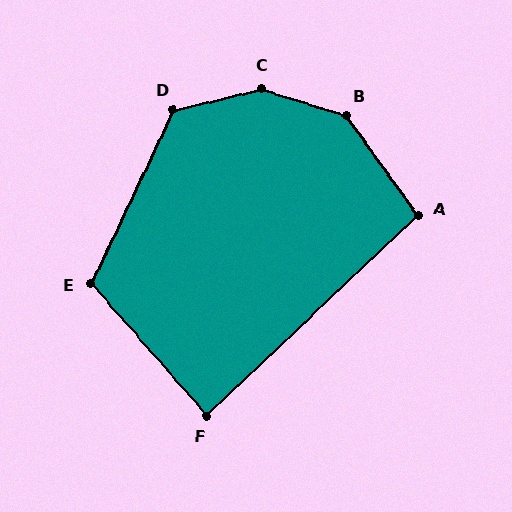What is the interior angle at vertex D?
Approximately 129 degrees (obtuse).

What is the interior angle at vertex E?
Approximately 113 degrees (obtuse).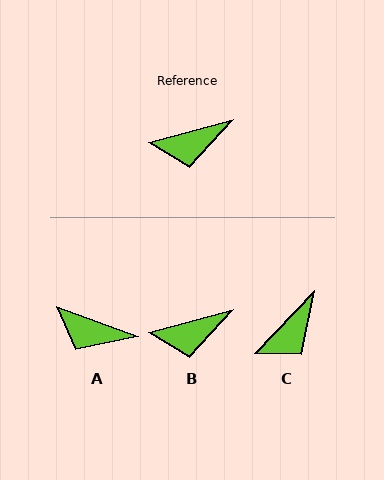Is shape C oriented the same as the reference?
No, it is off by about 31 degrees.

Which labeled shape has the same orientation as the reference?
B.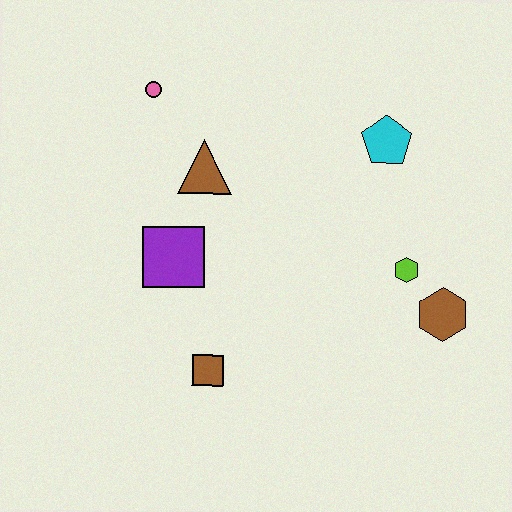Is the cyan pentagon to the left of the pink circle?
No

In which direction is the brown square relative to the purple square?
The brown square is below the purple square.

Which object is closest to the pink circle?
The brown triangle is closest to the pink circle.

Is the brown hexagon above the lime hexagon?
No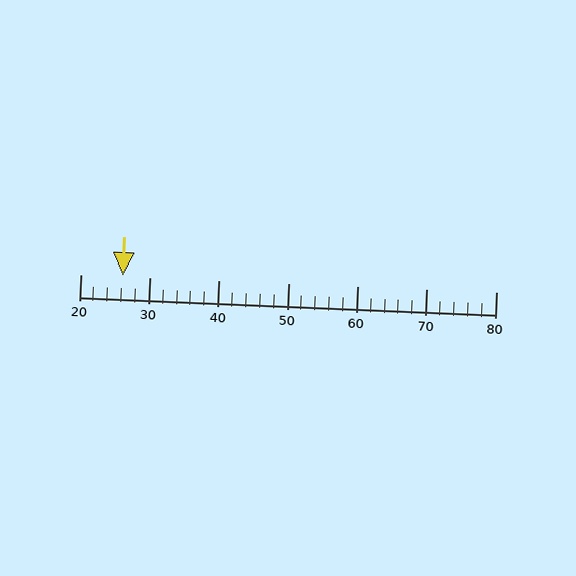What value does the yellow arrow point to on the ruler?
The yellow arrow points to approximately 26.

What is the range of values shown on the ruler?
The ruler shows values from 20 to 80.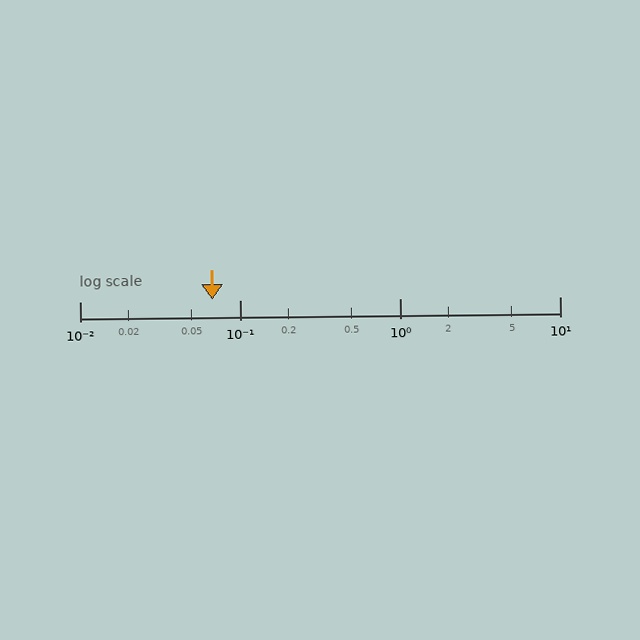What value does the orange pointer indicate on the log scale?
The pointer indicates approximately 0.067.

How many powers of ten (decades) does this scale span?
The scale spans 3 decades, from 0.01 to 10.